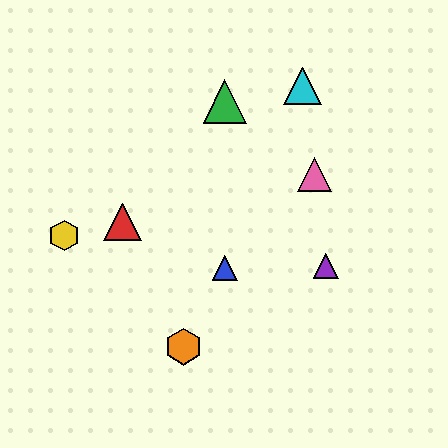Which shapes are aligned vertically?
The blue triangle, the green triangle are aligned vertically.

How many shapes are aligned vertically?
2 shapes (the blue triangle, the green triangle) are aligned vertically.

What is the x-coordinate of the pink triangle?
The pink triangle is at x≈314.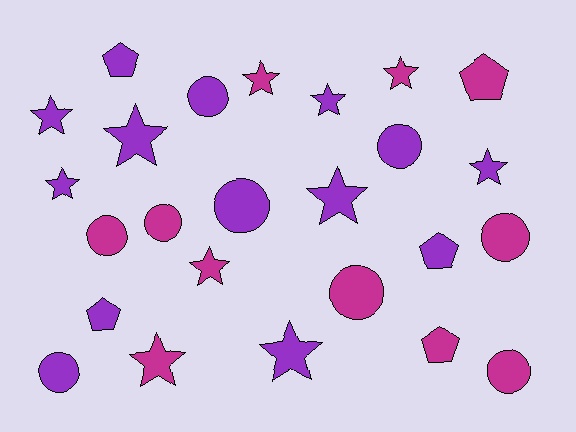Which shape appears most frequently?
Star, with 11 objects.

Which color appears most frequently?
Purple, with 14 objects.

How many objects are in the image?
There are 25 objects.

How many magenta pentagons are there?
There are 2 magenta pentagons.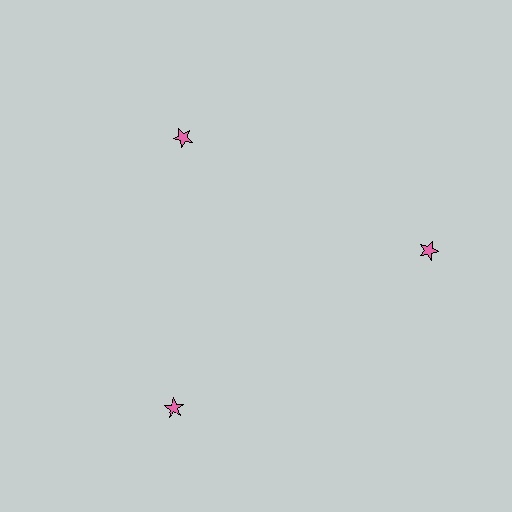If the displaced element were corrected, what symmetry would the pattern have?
It would have 3-fold rotational symmetry — the pattern would map onto itself every 120 degrees.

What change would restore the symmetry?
The symmetry would be restored by moving it outward, back onto the ring so that all 3 stars sit at equal angles and equal distance from the center.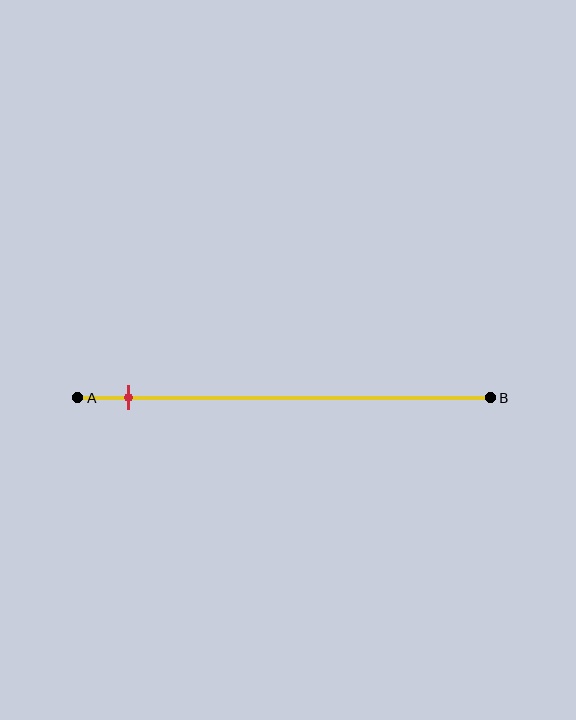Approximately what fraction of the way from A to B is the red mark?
The red mark is approximately 10% of the way from A to B.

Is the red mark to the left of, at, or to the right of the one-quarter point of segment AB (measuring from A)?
The red mark is to the left of the one-quarter point of segment AB.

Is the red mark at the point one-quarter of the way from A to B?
No, the mark is at about 10% from A, not at the 25% one-quarter point.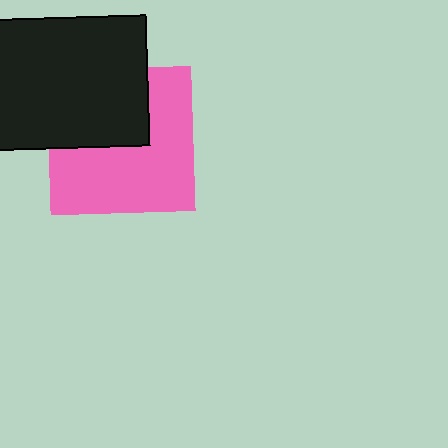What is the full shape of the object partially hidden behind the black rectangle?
The partially hidden object is a pink square.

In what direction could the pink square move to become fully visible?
The pink square could move down. That would shift it out from behind the black rectangle entirely.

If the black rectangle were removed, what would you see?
You would see the complete pink square.